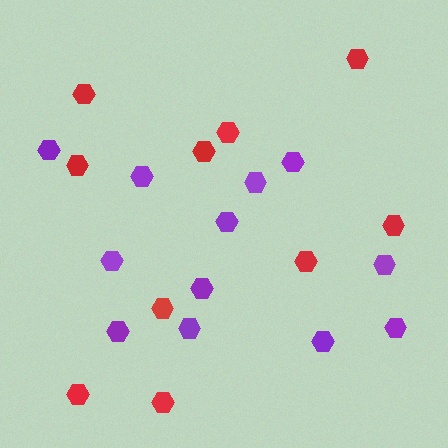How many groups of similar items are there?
There are 2 groups: one group of red hexagons (10) and one group of purple hexagons (12).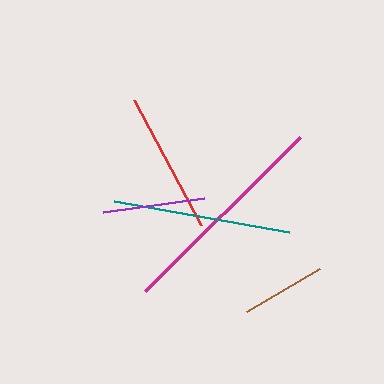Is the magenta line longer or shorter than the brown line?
The magenta line is longer than the brown line.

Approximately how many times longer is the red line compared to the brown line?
The red line is approximately 1.7 times the length of the brown line.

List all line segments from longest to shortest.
From longest to shortest: magenta, teal, red, purple, brown.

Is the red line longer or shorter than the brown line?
The red line is longer than the brown line.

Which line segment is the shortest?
The brown line is the shortest at approximately 84 pixels.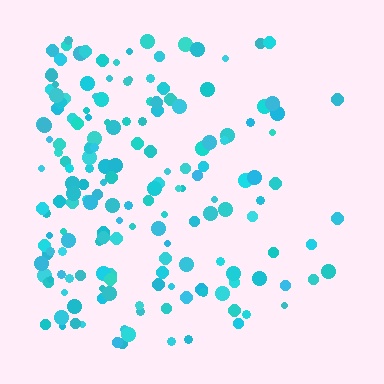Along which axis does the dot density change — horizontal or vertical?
Horizontal.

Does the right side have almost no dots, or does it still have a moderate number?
Still a moderate number, just noticeably fewer than the left.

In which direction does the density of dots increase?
From right to left, with the left side densest.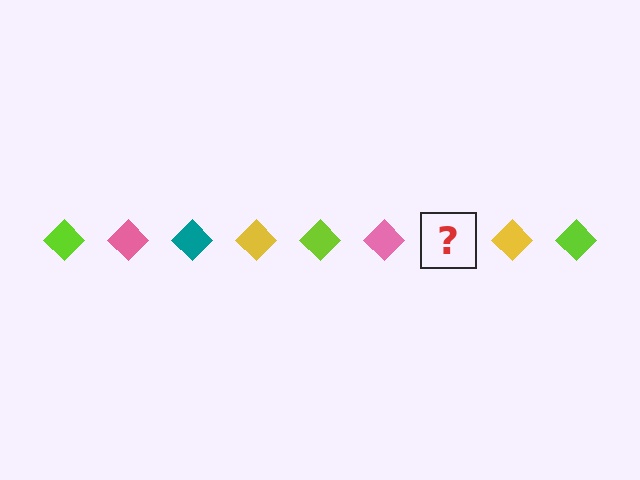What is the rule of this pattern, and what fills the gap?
The rule is that the pattern cycles through lime, pink, teal, yellow diamonds. The gap should be filled with a teal diamond.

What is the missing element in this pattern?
The missing element is a teal diamond.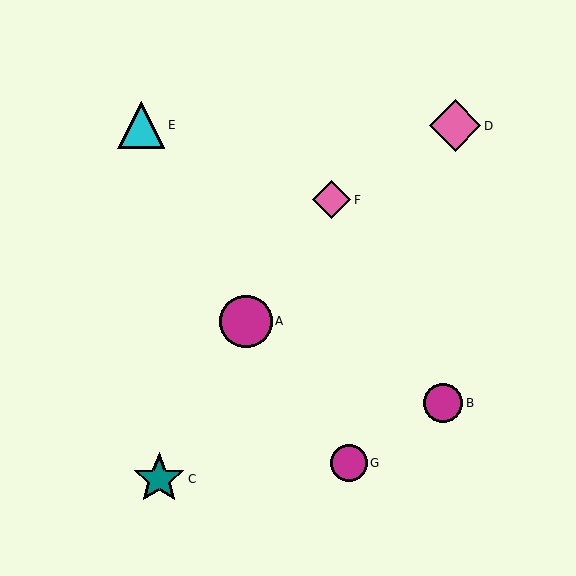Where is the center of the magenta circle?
The center of the magenta circle is at (246, 321).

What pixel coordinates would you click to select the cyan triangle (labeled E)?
Click at (141, 125) to select the cyan triangle E.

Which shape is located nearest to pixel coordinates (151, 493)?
The teal star (labeled C) at (159, 479) is nearest to that location.